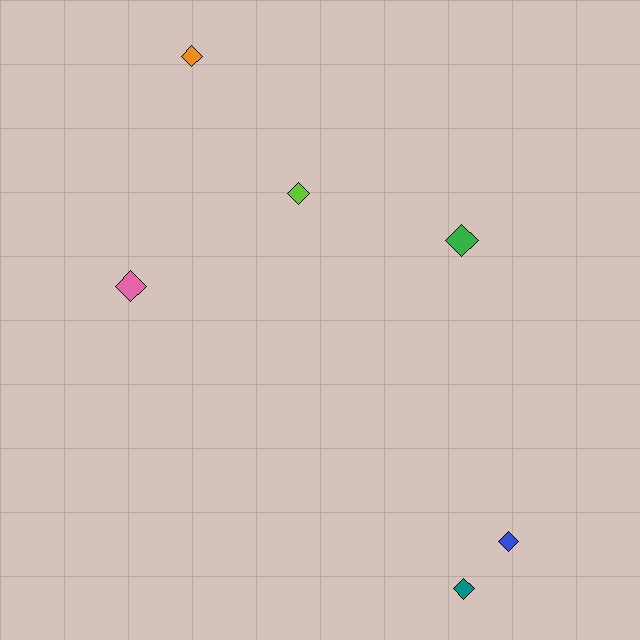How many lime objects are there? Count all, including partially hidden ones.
There is 1 lime object.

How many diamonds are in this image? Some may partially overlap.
There are 6 diamonds.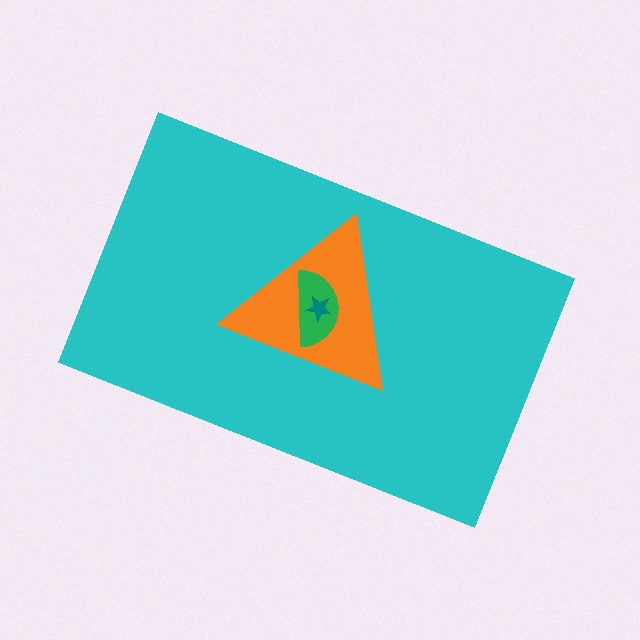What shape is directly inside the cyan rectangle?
The orange triangle.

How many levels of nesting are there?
4.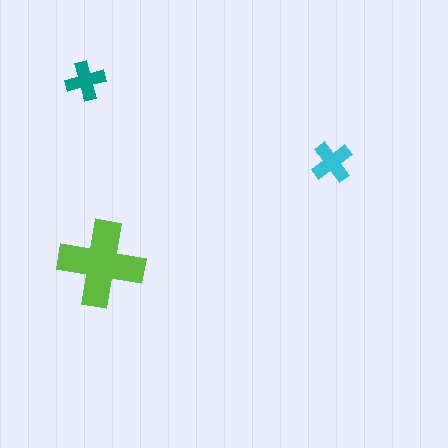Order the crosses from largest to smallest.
the lime one, the cyan one, the teal one.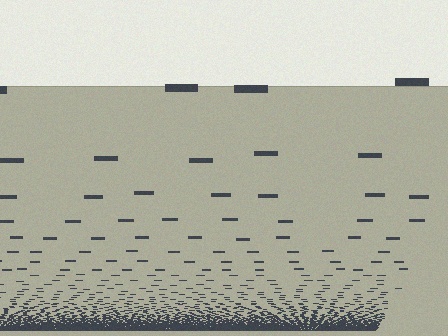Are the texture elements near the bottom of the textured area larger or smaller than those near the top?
Smaller. The gradient is inverted — elements near the bottom are smaller and denser.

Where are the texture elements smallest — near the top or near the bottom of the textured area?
Near the bottom.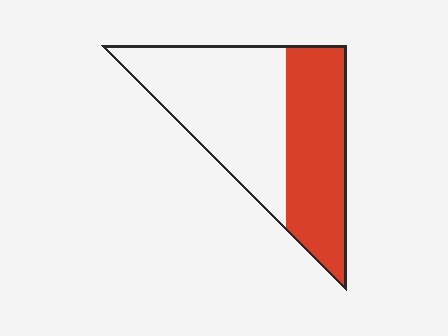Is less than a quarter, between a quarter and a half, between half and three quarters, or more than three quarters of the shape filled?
Between a quarter and a half.